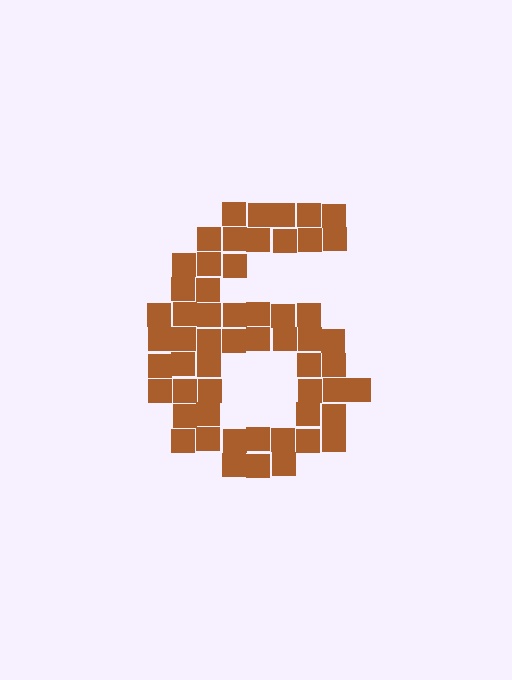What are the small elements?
The small elements are squares.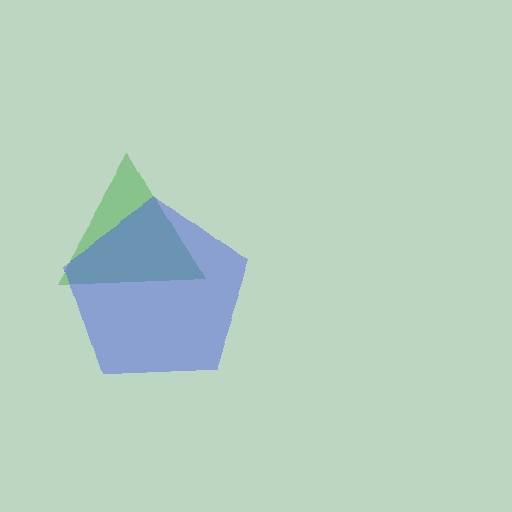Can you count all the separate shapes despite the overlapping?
Yes, there are 2 separate shapes.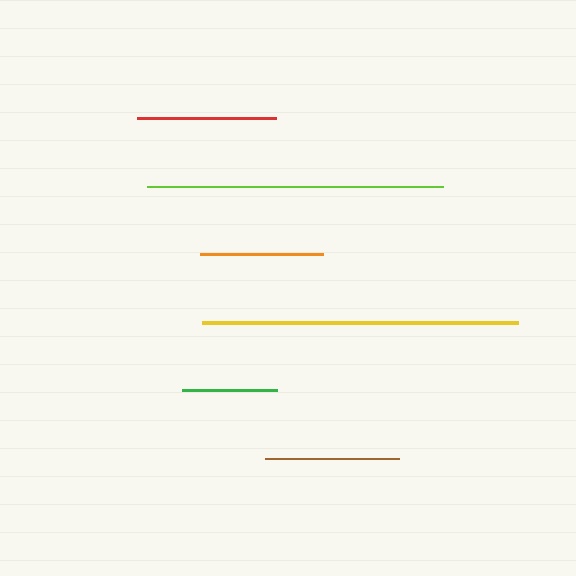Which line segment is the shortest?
The green line is the shortest at approximately 95 pixels.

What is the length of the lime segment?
The lime segment is approximately 296 pixels long.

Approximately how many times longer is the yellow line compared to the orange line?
The yellow line is approximately 2.6 times the length of the orange line.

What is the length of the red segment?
The red segment is approximately 140 pixels long.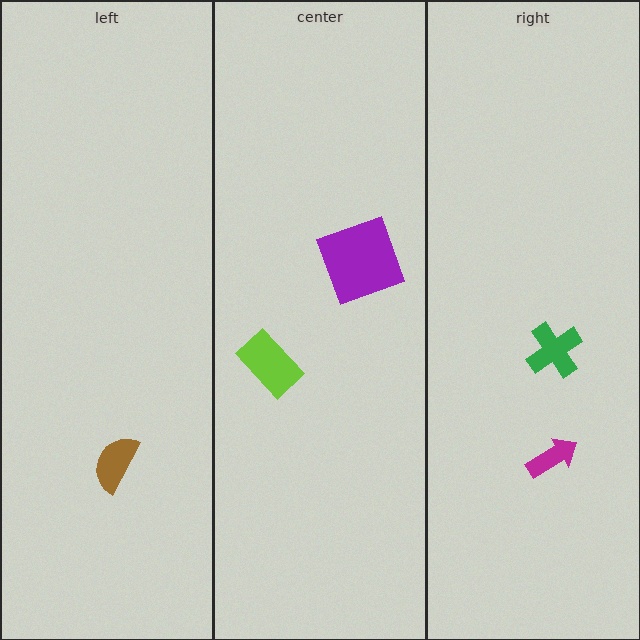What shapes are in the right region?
The magenta arrow, the green cross.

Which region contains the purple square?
The center region.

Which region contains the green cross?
The right region.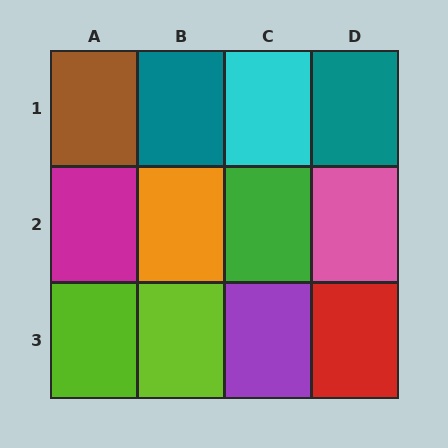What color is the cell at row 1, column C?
Cyan.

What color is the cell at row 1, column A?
Brown.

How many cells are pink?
1 cell is pink.